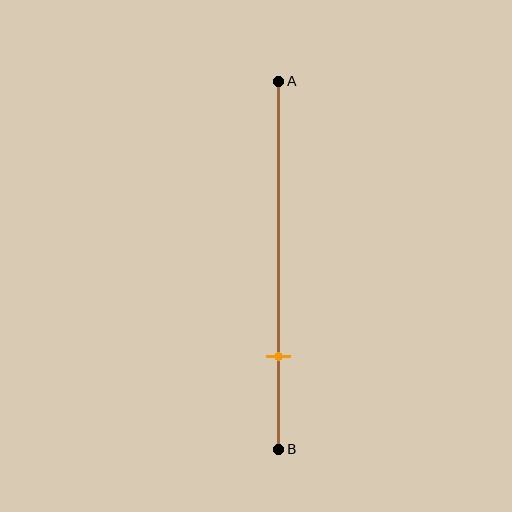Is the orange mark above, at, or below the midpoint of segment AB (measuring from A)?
The orange mark is below the midpoint of segment AB.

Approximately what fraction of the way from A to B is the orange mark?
The orange mark is approximately 75% of the way from A to B.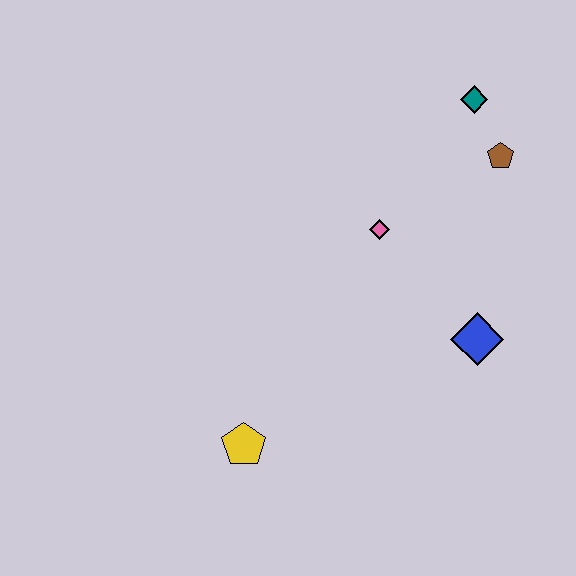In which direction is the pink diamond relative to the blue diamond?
The pink diamond is above the blue diamond.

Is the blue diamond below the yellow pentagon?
No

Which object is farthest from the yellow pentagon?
The teal diamond is farthest from the yellow pentagon.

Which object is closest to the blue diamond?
The pink diamond is closest to the blue diamond.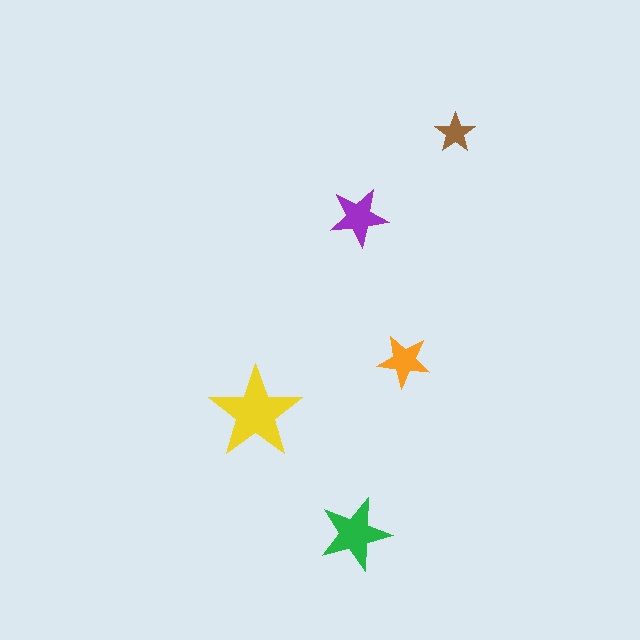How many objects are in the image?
There are 5 objects in the image.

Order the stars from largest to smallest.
the yellow one, the green one, the purple one, the orange one, the brown one.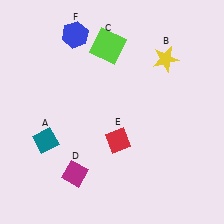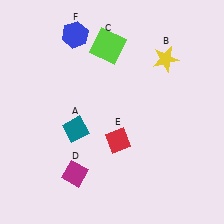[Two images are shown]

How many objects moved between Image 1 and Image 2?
1 object moved between the two images.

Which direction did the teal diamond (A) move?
The teal diamond (A) moved right.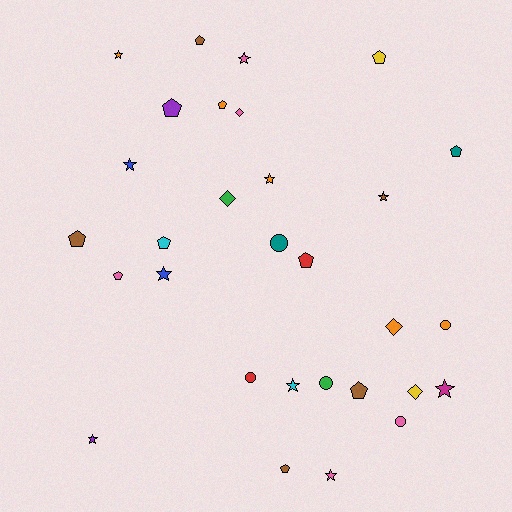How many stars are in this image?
There are 10 stars.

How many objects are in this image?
There are 30 objects.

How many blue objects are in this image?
There are 2 blue objects.